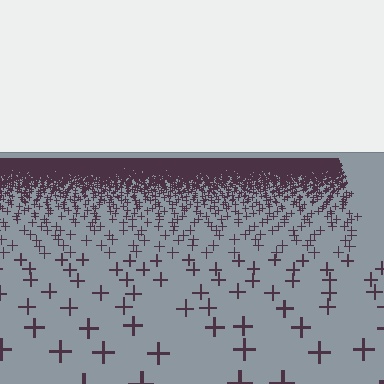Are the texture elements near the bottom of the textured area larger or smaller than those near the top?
Larger. Near the bottom, elements are closer to the viewer and appear at a bigger on-screen size.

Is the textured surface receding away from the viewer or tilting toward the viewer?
The surface is receding away from the viewer. Texture elements get smaller and denser toward the top.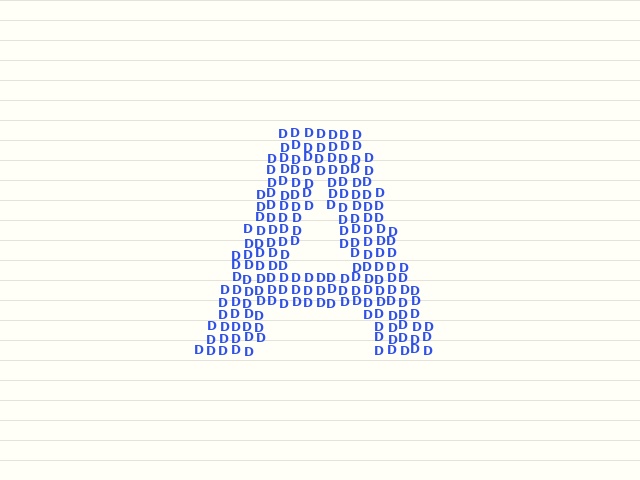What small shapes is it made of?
It is made of small letter D's.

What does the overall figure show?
The overall figure shows the letter A.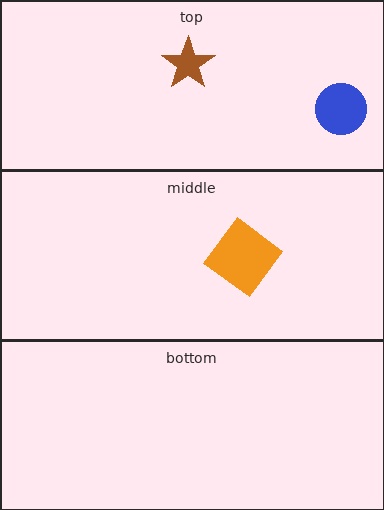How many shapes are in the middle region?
1.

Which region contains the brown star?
The top region.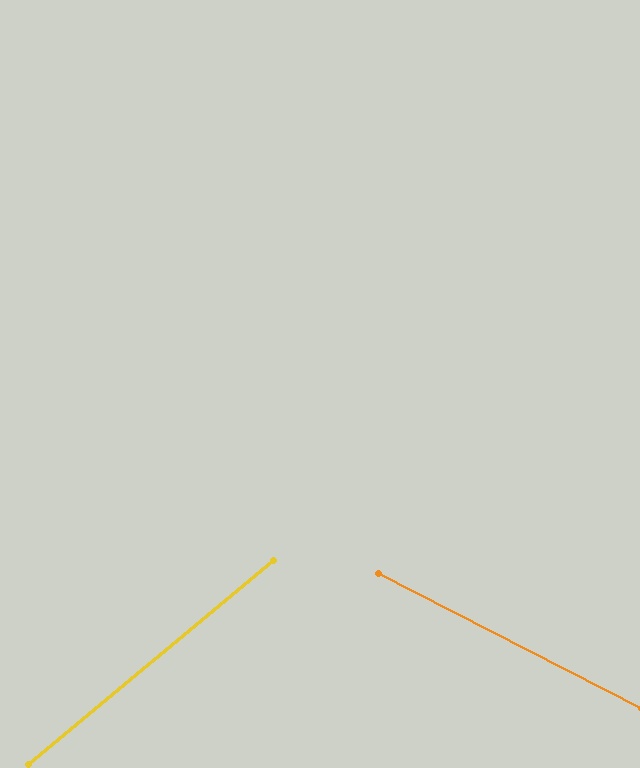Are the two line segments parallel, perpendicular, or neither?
Neither parallel nor perpendicular — they differ by about 67°.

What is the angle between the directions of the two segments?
Approximately 67 degrees.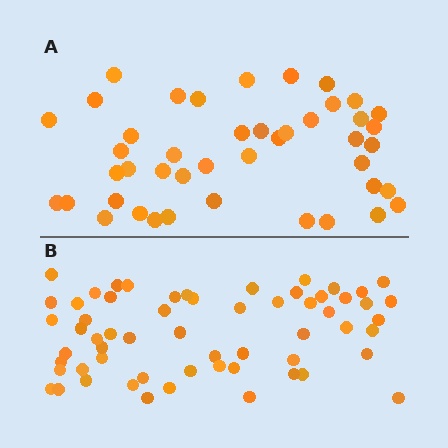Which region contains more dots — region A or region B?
Region B (the bottom region) has more dots.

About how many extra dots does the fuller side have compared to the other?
Region B has approximately 15 more dots than region A.